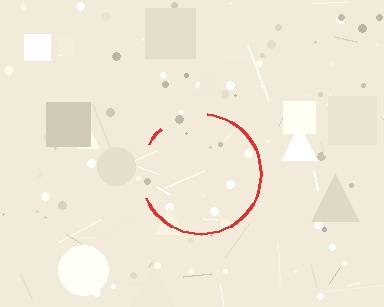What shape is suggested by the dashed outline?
The dashed outline suggests a circle.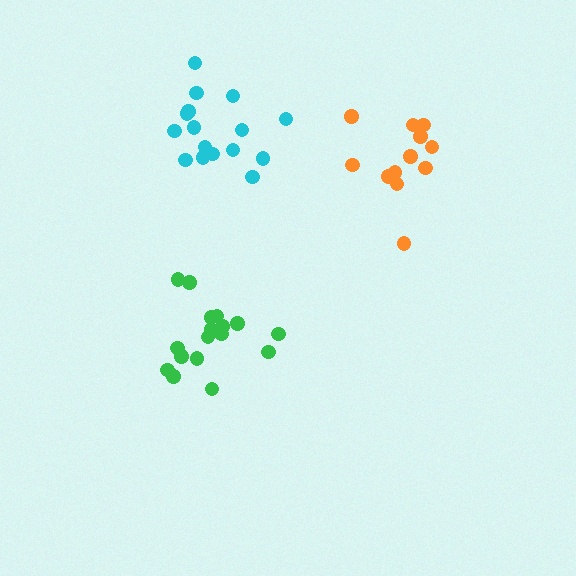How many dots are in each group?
Group 1: 12 dots, Group 2: 16 dots, Group 3: 17 dots (45 total).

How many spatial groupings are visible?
There are 3 spatial groupings.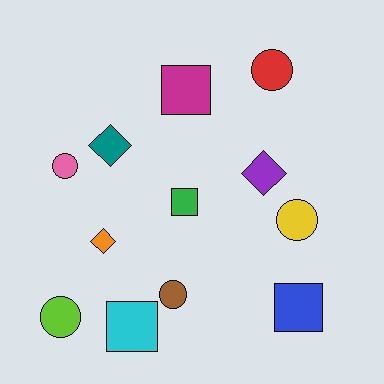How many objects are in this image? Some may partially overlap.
There are 12 objects.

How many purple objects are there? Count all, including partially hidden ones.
There is 1 purple object.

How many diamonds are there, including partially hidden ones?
There are 3 diamonds.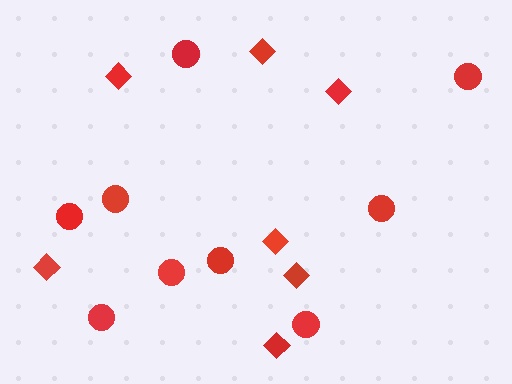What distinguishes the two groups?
There are 2 groups: one group of diamonds (7) and one group of circles (9).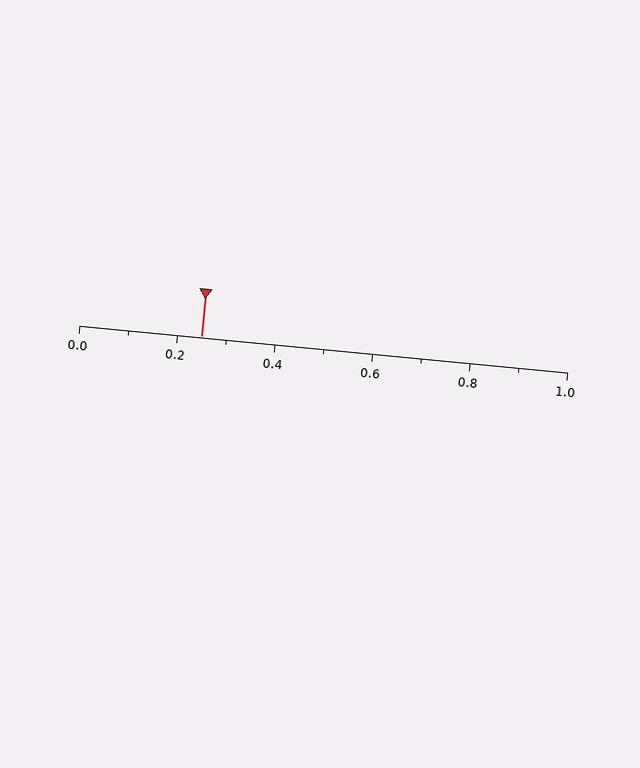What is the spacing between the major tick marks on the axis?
The major ticks are spaced 0.2 apart.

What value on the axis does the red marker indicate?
The marker indicates approximately 0.25.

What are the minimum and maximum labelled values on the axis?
The axis runs from 0.0 to 1.0.